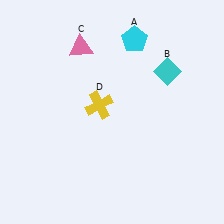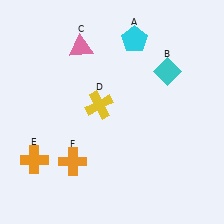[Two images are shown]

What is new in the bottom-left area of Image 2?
An orange cross (E) was added in the bottom-left area of Image 2.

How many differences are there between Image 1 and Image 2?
There are 2 differences between the two images.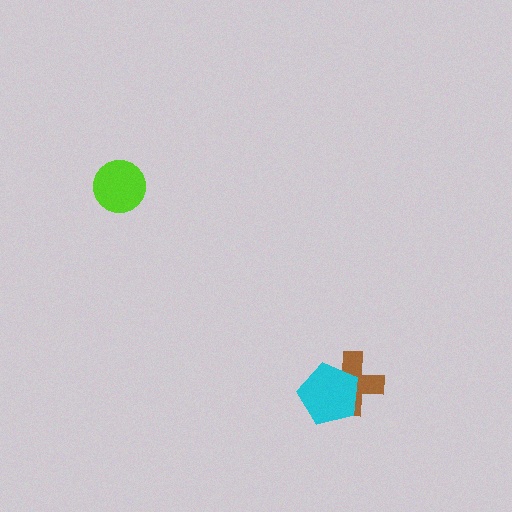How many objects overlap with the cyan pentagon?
1 object overlaps with the cyan pentagon.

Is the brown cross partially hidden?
Yes, it is partially covered by another shape.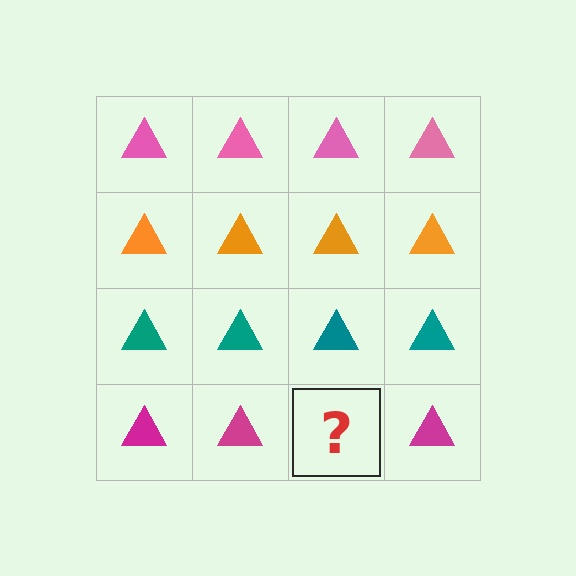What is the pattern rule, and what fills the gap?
The rule is that each row has a consistent color. The gap should be filled with a magenta triangle.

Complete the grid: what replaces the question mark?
The question mark should be replaced with a magenta triangle.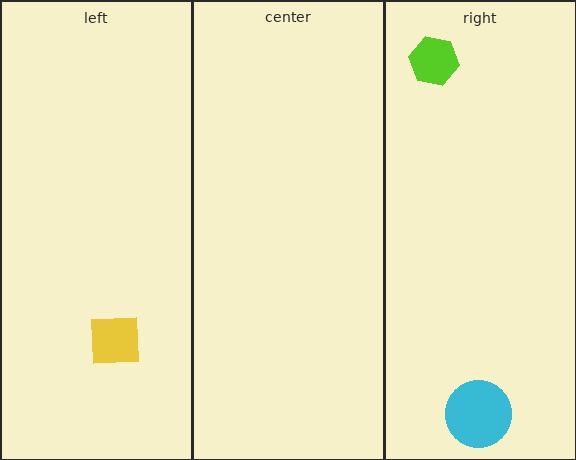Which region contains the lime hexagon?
The right region.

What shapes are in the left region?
The yellow square.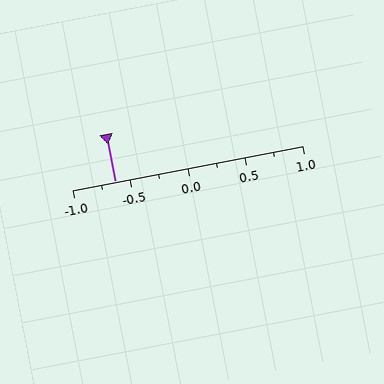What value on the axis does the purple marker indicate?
The marker indicates approximately -0.62.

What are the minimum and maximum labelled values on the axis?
The axis runs from -1.0 to 1.0.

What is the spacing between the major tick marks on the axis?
The major ticks are spaced 0.5 apart.